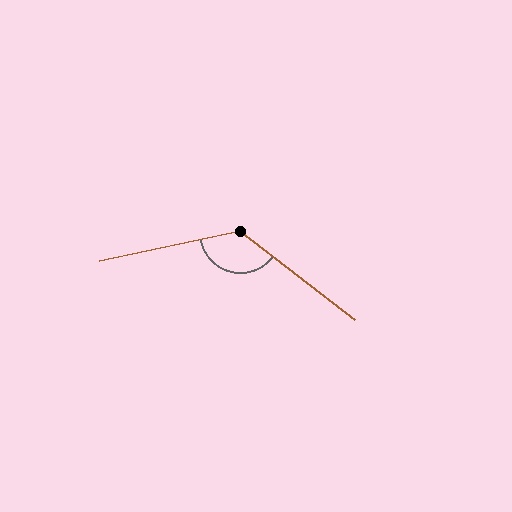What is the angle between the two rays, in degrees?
Approximately 131 degrees.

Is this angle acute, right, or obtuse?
It is obtuse.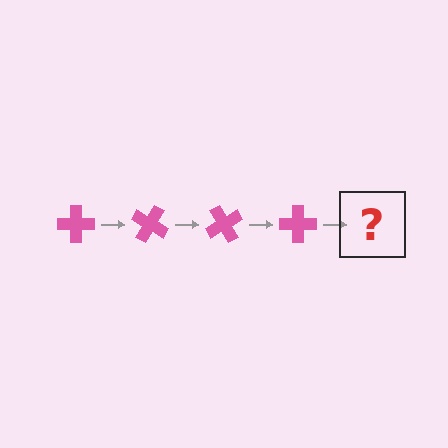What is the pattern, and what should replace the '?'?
The pattern is that the cross rotates 30 degrees each step. The '?' should be a pink cross rotated 120 degrees.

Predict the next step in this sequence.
The next step is a pink cross rotated 120 degrees.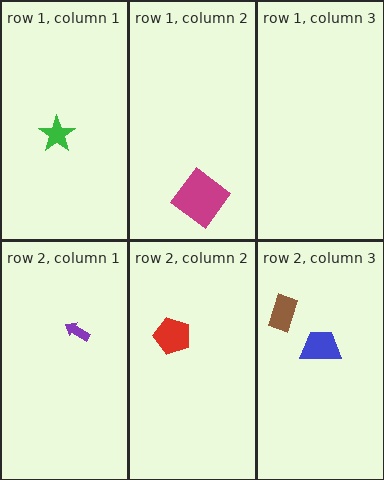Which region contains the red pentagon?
The row 2, column 2 region.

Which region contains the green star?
The row 1, column 1 region.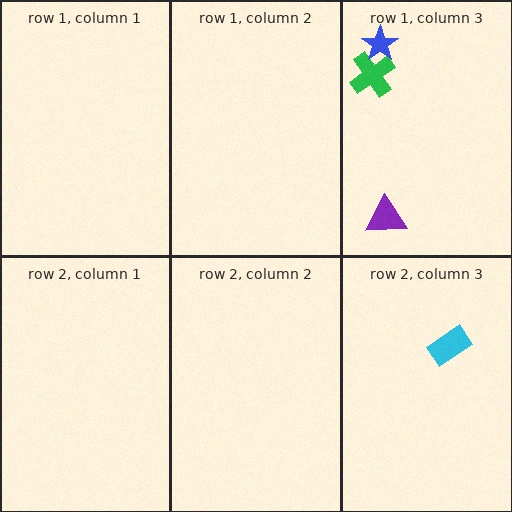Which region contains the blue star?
The row 1, column 3 region.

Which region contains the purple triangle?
The row 1, column 3 region.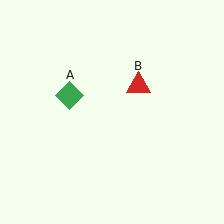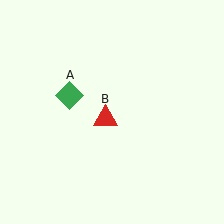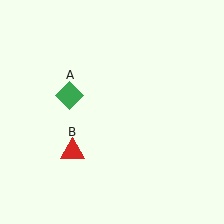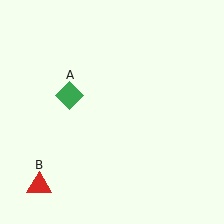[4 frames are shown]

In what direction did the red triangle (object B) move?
The red triangle (object B) moved down and to the left.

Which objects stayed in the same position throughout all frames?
Green diamond (object A) remained stationary.